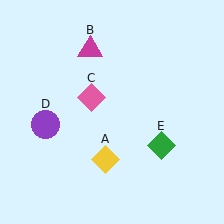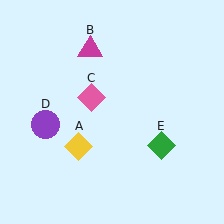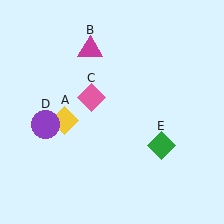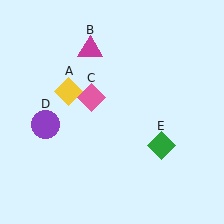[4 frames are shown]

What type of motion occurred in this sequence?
The yellow diamond (object A) rotated clockwise around the center of the scene.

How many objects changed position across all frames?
1 object changed position: yellow diamond (object A).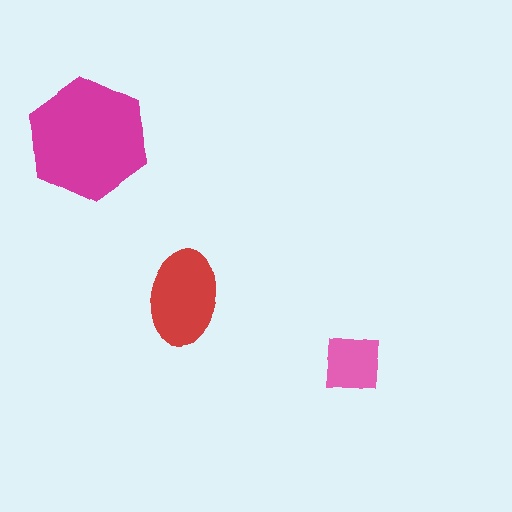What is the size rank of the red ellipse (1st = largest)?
2nd.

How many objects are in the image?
There are 3 objects in the image.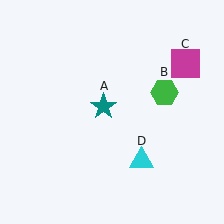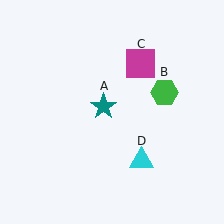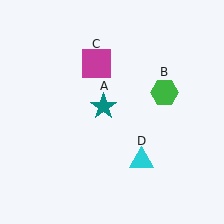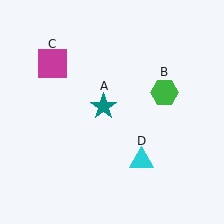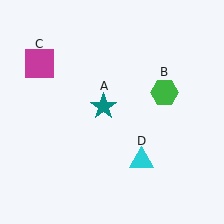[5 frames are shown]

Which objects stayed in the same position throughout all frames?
Teal star (object A) and green hexagon (object B) and cyan triangle (object D) remained stationary.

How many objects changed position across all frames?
1 object changed position: magenta square (object C).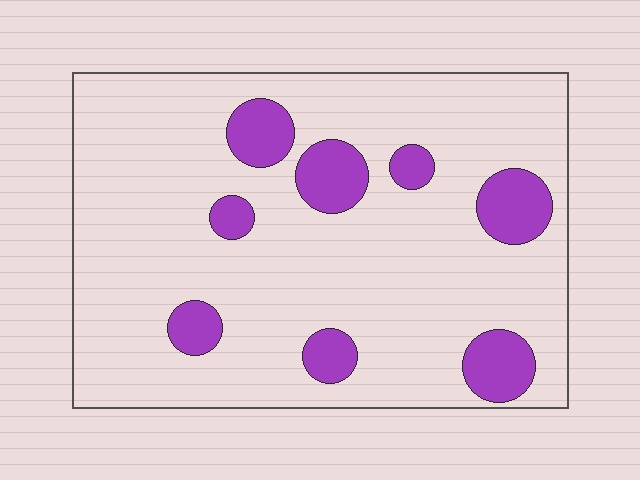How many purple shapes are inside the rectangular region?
8.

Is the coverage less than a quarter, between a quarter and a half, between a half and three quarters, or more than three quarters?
Less than a quarter.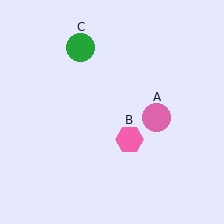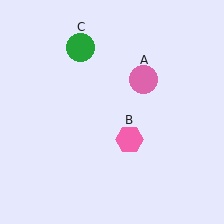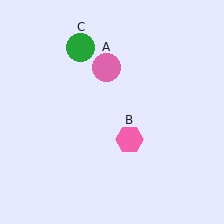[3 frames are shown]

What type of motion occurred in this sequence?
The pink circle (object A) rotated counterclockwise around the center of the scene.